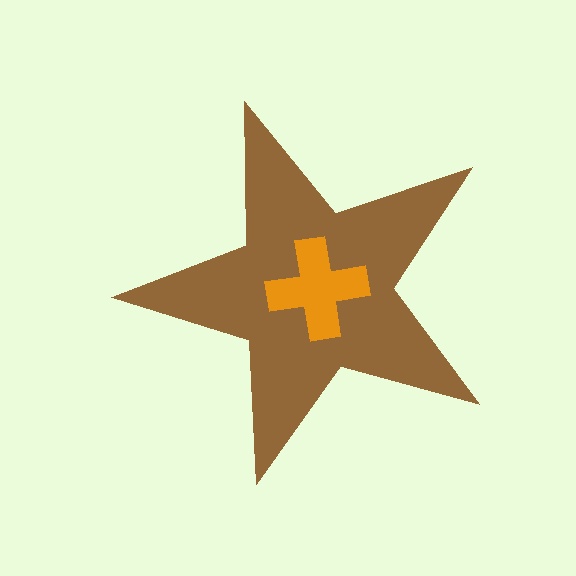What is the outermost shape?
The brown star.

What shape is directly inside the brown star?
The orange cross.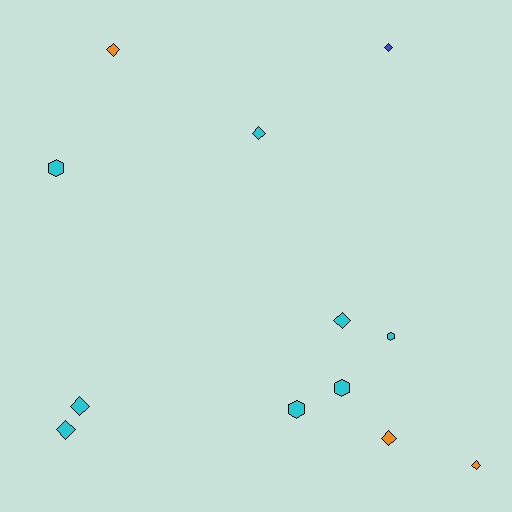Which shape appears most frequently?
Diamond, with 8 objects.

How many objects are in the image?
There are 12 objects.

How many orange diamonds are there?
There are 3 orange diamonds.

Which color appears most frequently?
Cyan, with 8 objects.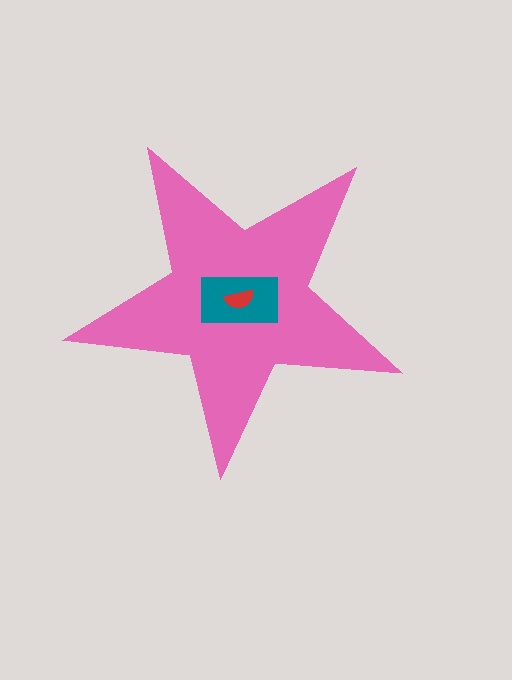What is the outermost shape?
The pink star.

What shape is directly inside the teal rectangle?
The red semicircle.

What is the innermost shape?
The red semicircle.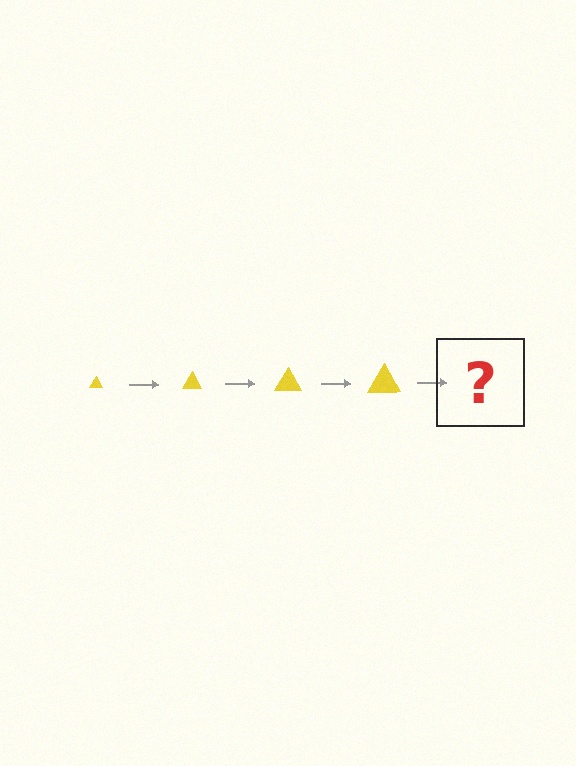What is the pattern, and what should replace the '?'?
The pattern is that the triangle gets progressively larger each step. The '?' should be a yellow triangle, larger than the previous one.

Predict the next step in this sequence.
The next step is a yellow triangle, larger than the previous one.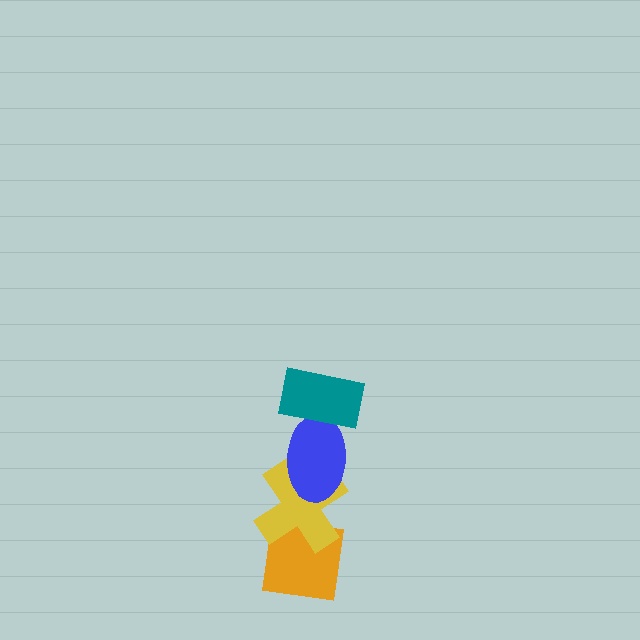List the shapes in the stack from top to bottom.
From top to bottom: the teal rectangle, the blue ellipse, the yellow cross, the orange square.